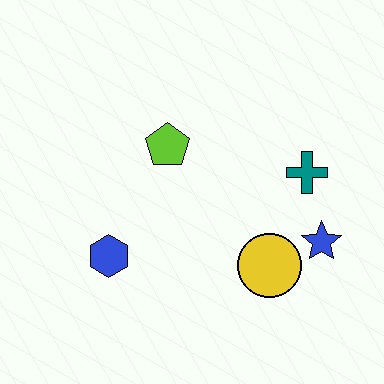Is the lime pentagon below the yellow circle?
No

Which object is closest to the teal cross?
The blue star is closest to the teal cross.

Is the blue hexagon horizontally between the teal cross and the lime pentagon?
No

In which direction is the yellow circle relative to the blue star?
The yellow circle is to the left of the blue star.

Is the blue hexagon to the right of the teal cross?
No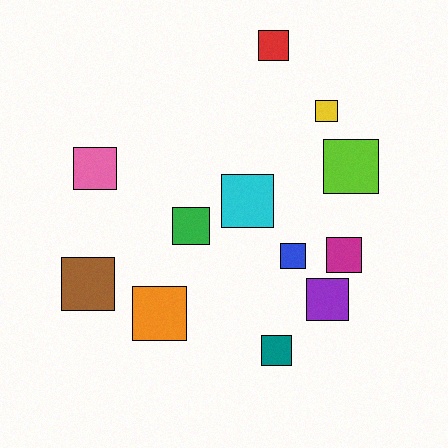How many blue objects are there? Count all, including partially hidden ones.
There is 1 blue object.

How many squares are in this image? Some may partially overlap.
There are 12 squares.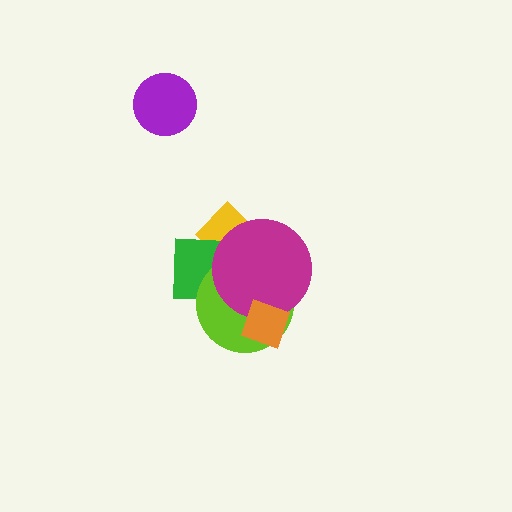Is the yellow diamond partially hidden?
Yes, it is partially covered by another shape.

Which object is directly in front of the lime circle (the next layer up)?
The magenta circle is directly in front of the lime circle.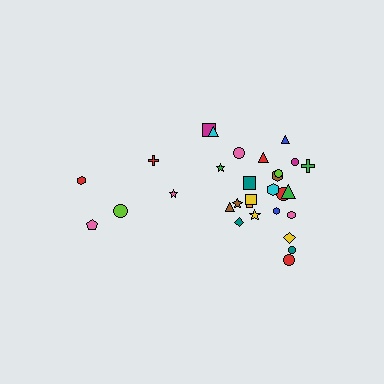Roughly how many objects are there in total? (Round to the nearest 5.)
Roughly 30 objects in total.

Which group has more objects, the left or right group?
The right group.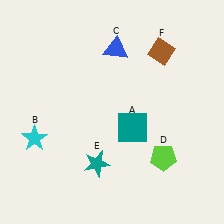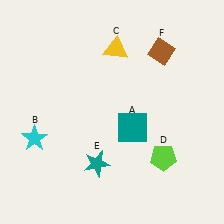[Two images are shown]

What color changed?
The triangle (C) changed from blue in Image 1 to yellow in Image 2.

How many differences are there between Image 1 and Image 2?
There is 1 difference between the two images.